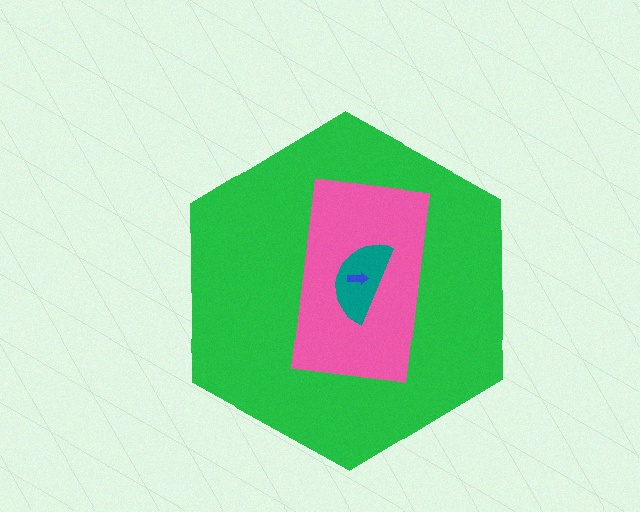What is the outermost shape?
The green hexagon.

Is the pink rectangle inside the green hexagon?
Yes.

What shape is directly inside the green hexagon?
The pink rectangle.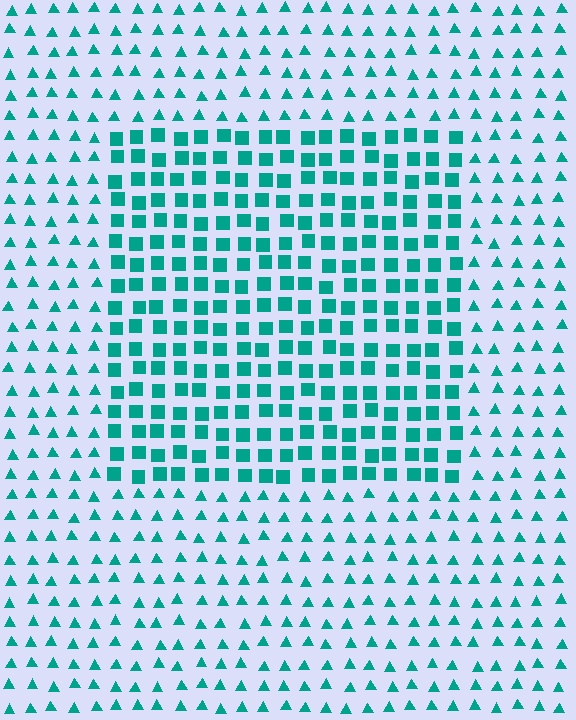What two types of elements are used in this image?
The image uses squares inside the rectangle region and triangles outside it.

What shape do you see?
I see a rectangle.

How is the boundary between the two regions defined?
The boundary is defined by a change in element shape: squares inside vs. triangles outside. All elements share the same color and spacing.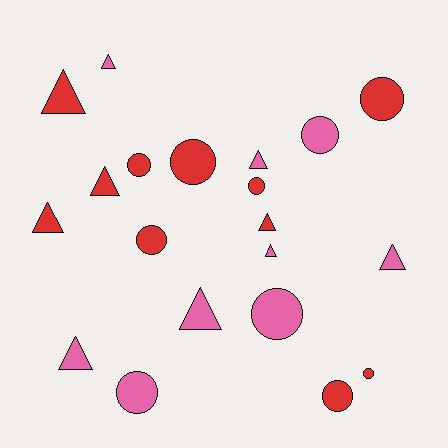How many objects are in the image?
There are 20 objects.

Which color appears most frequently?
Red, with 11 objects.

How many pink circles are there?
There are 3 pink circles.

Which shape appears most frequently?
Circle, with 10 objects.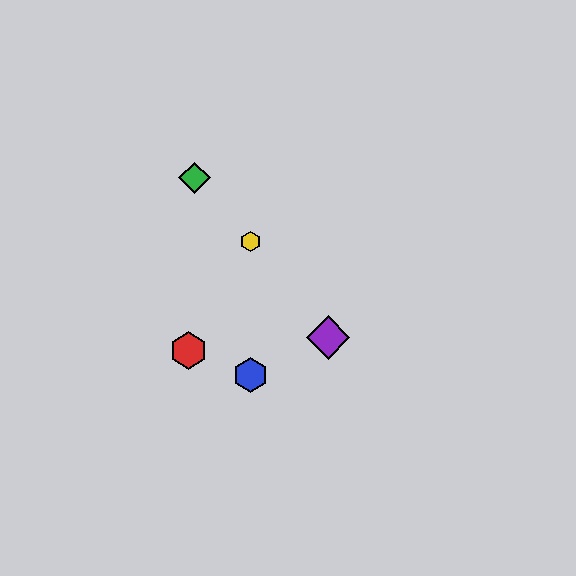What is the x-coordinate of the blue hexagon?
The blue hexagon is at x≈250.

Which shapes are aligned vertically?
The blue hexagon, the yellow hexagon are aligned vertically.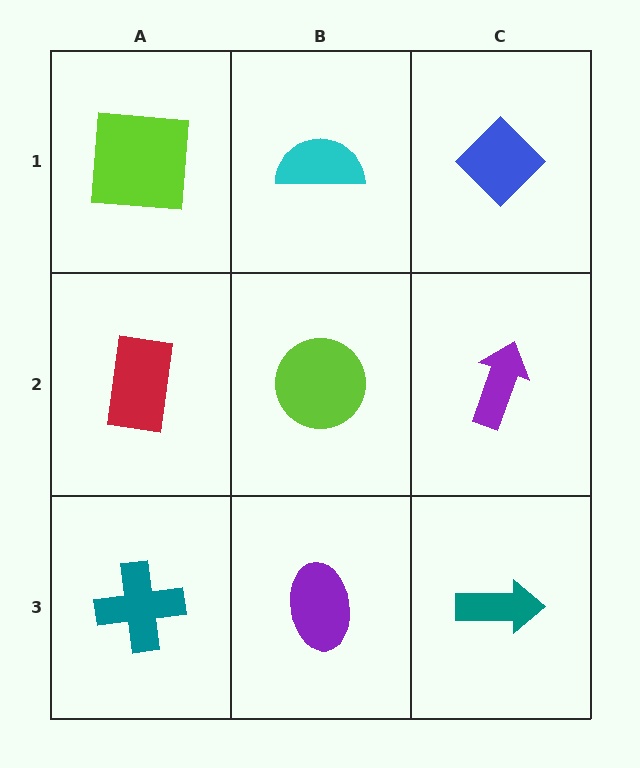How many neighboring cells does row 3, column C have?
2.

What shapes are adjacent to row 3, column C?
A purple arrow (row 2, column C), a purple ellipse (row 3, column B).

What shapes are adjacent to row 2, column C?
A blue diamond (row 1, column C), a teal arrow (row 3, column C), a lime circle (row 2, column B).